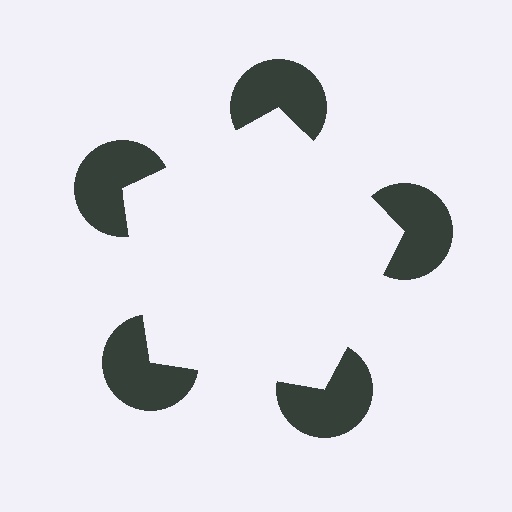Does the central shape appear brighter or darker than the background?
It typically appears slightly brighter than the background, even though no actual brightness change is drawn.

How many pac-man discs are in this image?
There are 5 — one at each vertex of the illusory pentagon.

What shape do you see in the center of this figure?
An illusory pentagon — its edges are inferred from the aligned wedge cuts in the pac-man discs, not physically drawn.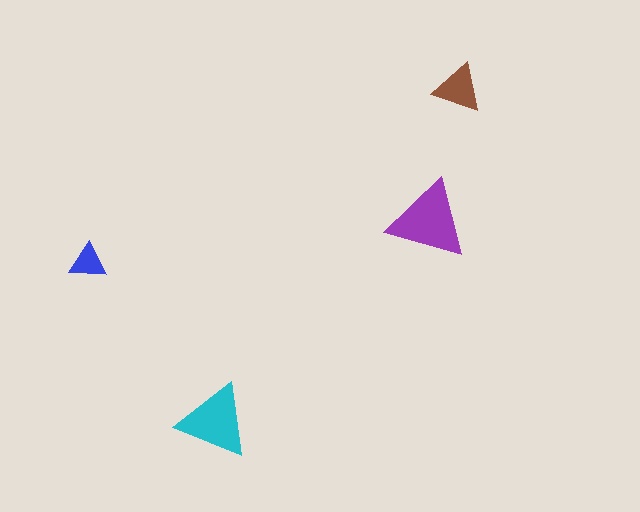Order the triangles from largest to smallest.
the purple one, the cyan one, the brown one, the blue one.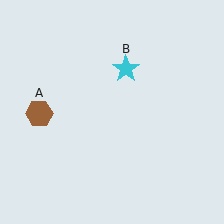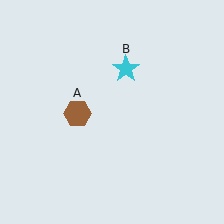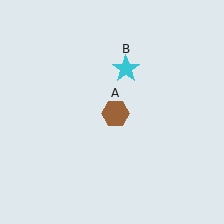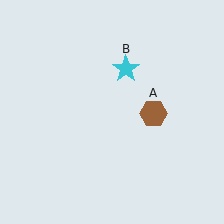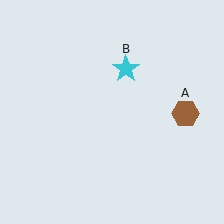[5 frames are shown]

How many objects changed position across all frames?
1 object changed position: brown hexagon (object A).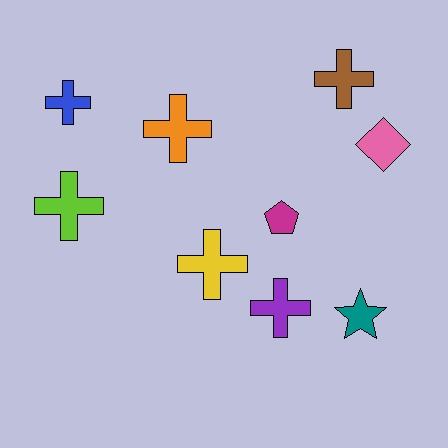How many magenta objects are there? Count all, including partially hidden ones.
There is 1 magenta object.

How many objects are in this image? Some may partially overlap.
There are 9 objects.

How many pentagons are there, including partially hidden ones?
There is 1 pentagon.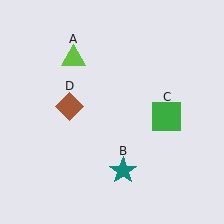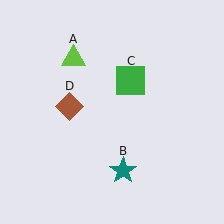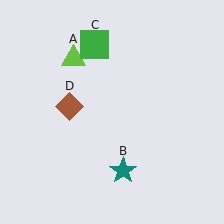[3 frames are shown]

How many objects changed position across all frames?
1 object changed position: green square (object C).